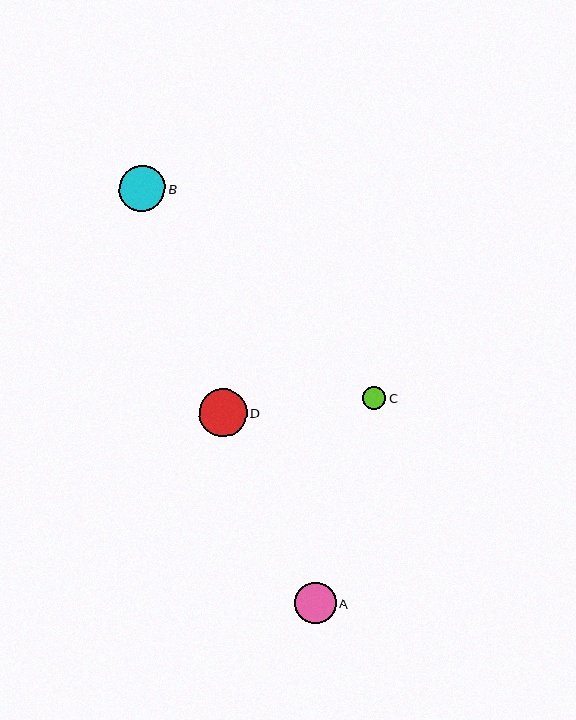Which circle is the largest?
Circle D is the largest with a size of approximately 48 pixels.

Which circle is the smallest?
Circle C is the smallest with a size of approximately 23 pixels.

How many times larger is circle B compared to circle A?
Circle B is approximately 1.1 times the size of circle A.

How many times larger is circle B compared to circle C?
Circle B is approximately 2.0 times the size of circle C.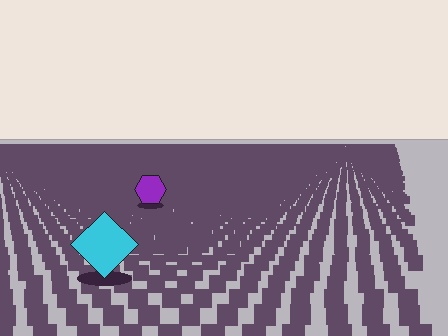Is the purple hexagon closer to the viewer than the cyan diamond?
No. The cyan diamond is closer — you can tell from the texture gradient: the ground texture is coarser near it.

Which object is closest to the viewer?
The cyan diamond is closest. The texture marks near it are larger and more spread out.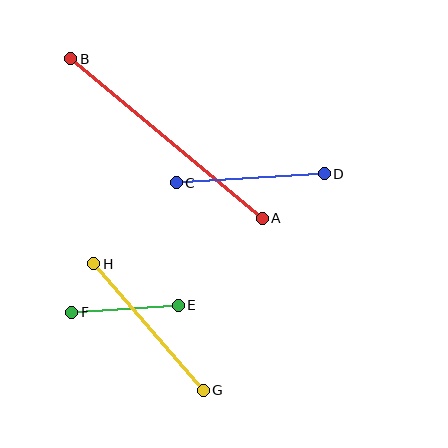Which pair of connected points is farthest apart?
Points A and B are farthest apart.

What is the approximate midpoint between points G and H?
The midpoint is at approximately (149, 327) pixels.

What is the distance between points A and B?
The distance is approximately 249 pixels.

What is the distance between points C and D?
The distance is approximately 148 pixels.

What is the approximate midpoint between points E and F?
The midpoint is at approximately (125, 309) pixels.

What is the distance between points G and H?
The distance is approximately 167 pixels.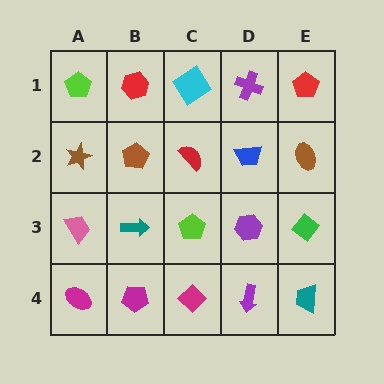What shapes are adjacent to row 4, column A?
A pink trapezoid (row 3, column A), a magenta pentagon (row 4, column B).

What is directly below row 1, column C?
A red semicircle.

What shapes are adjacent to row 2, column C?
A cyan diamond (row 1, column C), a lime pentagon (row 3, column C), a brown pentagon (row 2, column B), a blue trapezoid (row 2, column D).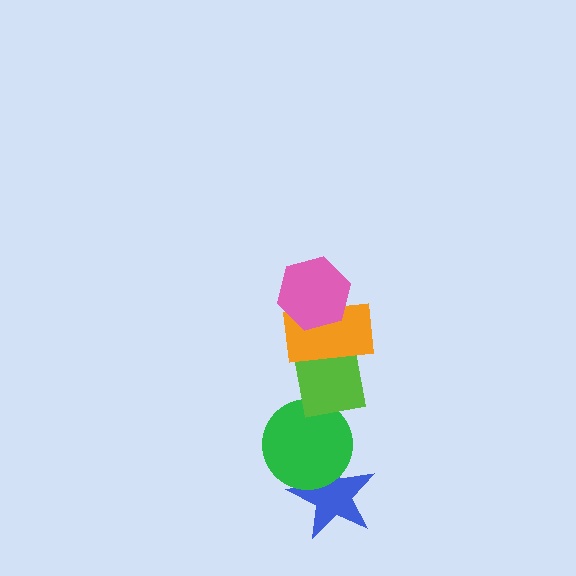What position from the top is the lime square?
The lime square is 3rd from the top.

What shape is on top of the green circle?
The lime square is on top of the green circle.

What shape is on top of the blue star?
The green circle is on top of the blue star.